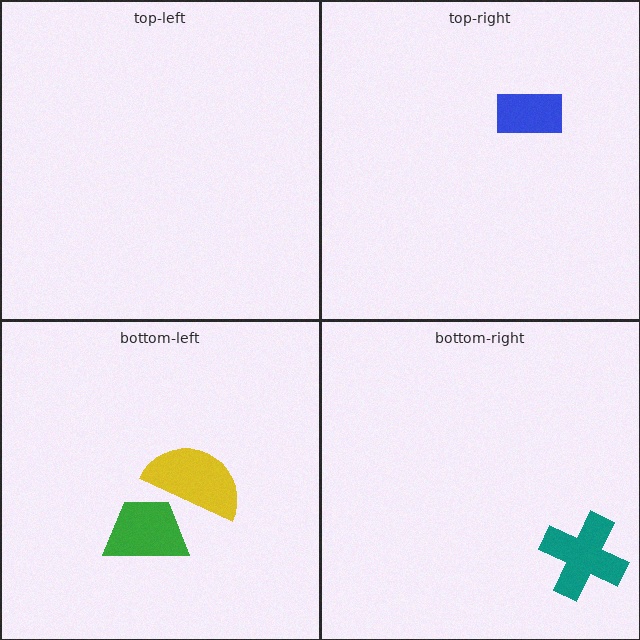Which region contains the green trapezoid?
The bottom-left region.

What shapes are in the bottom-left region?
The green trapezoid, the yellow semicircle.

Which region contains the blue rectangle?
The top-right region.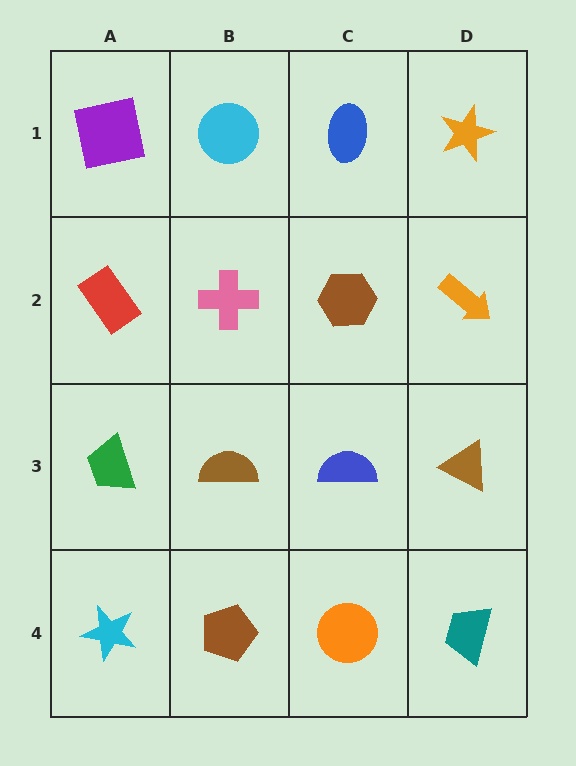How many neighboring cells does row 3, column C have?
4.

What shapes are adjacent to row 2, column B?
A cyan circle (row 1, column B), a brown semicircle (row 3, column B), a red rectangle (row 2, column A), a brown hexagon (row 2, column C).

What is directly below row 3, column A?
A cyan star.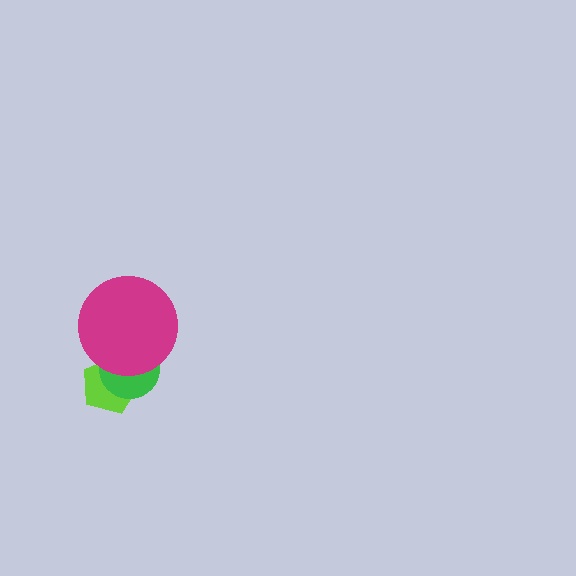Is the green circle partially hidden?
Yes, it is partially covered by another shape.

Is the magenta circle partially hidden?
No, no other shape covers it.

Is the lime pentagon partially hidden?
Yes, it is partially covered by another shape.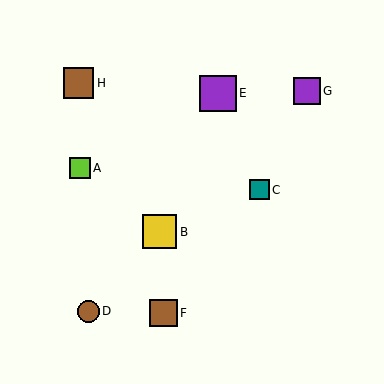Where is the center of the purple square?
The center of the purple square is at (218, 93).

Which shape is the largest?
The purple square (labeled E) is the largest.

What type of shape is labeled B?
Shape B is a yellow square.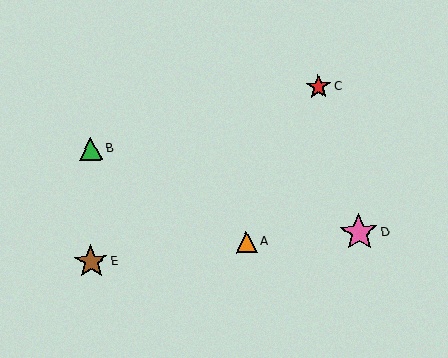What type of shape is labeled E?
Shape E is a brown star.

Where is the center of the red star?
The center of the red star is at (318, 87).